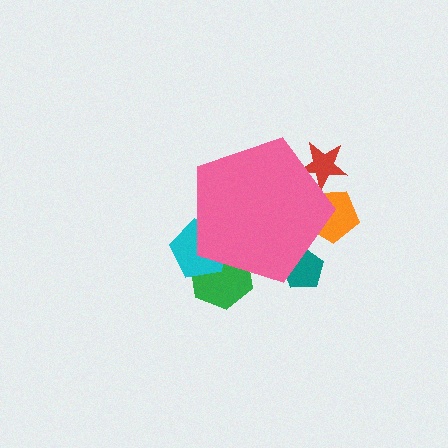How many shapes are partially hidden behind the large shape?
5 shapes are partially hidden.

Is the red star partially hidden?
Yes, the red star is partially hidden behind the pink pentagon.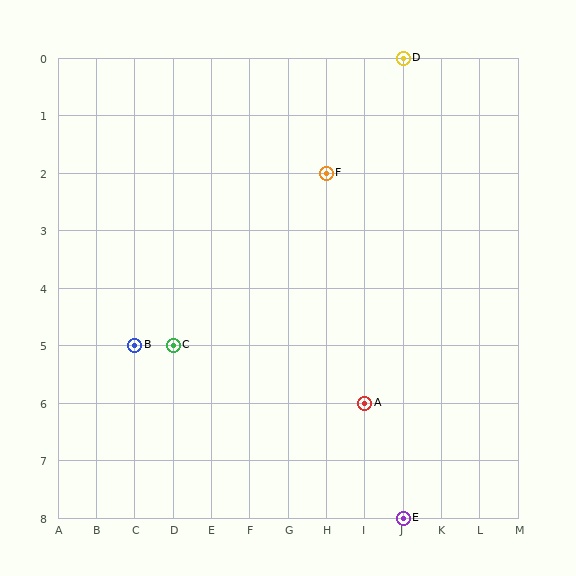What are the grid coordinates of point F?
Point F is at grid coordinates (H, 2).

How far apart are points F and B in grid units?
Points F and B are 5 columns and 3 rows apart (about 5.8 grid units diagonally).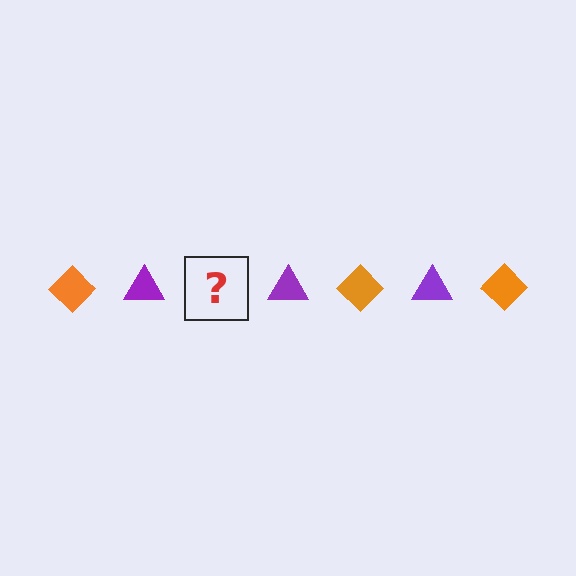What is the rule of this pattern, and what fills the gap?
The rule is that the pattern alternates between orange diamond and purple triangle. The gap should be filled with an orange diamond.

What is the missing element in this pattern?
The missing element is an orange diamond.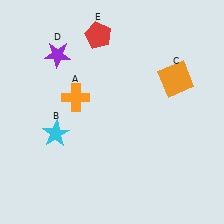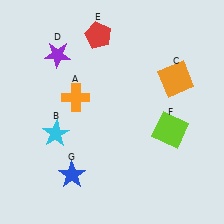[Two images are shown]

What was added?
A lime square (F), a blue star (G) were added in Image 2.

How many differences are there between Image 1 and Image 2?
There are 2 differences between the two images.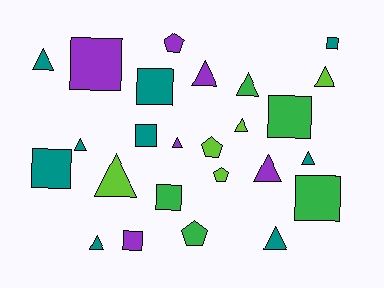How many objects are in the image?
There are 25 objects.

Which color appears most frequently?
Teal, with 9 objects.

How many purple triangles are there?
There are 3 purple triangles.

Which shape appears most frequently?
Triangle, with 12 objects.